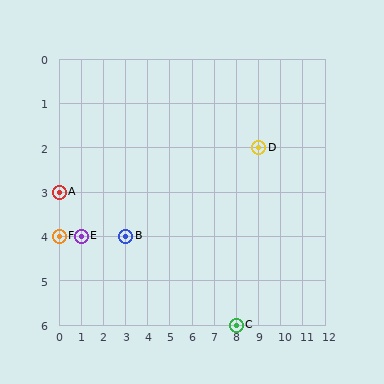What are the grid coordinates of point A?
Point A is at grid coordinates (0, 3).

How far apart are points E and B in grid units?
Points E and B are 2 columns apart.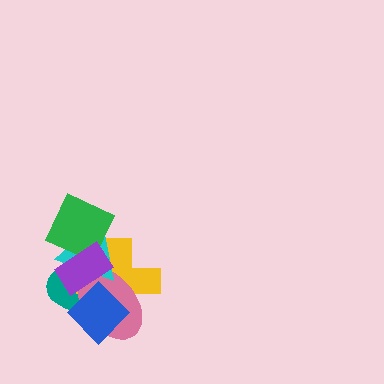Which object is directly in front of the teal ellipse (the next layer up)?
The yellow cross is directly in front of the teal ellipse.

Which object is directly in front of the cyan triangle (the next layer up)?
The green diamond is directly in front of the cyan triangle.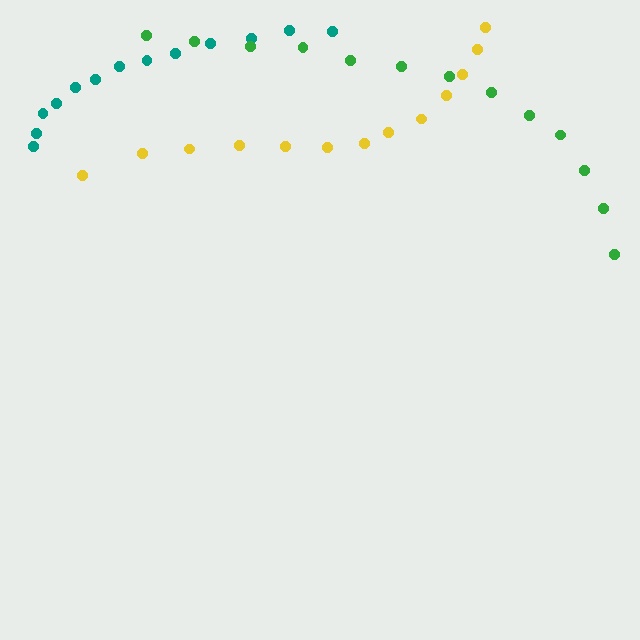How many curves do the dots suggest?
There are 3 distinct paths.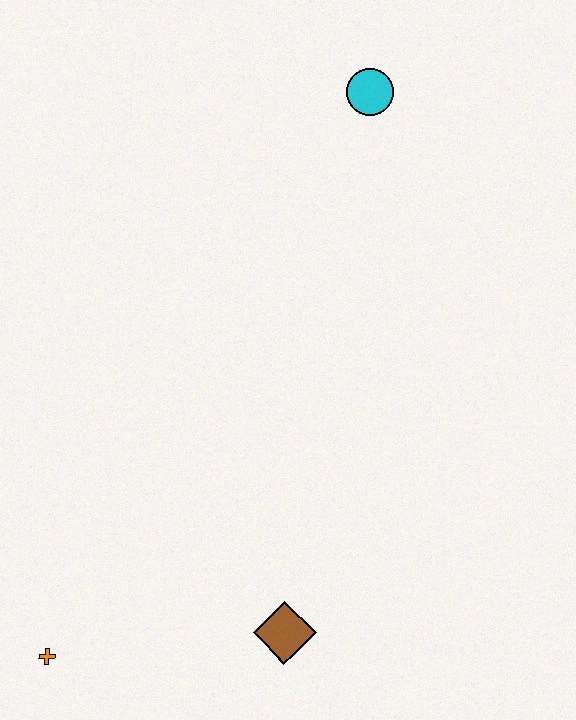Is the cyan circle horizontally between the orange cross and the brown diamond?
No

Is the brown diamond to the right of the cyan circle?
No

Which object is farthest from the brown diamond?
The cyan circle is farthest from the brown diamond.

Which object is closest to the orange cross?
The brown diamond is closest to the orange cross.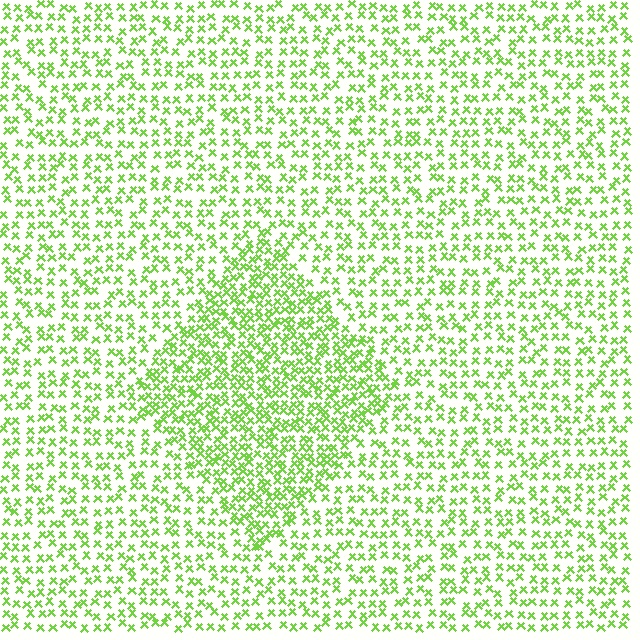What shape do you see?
I see a diamond.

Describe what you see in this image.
The image contains small lime elements arranged at two different densities. A diamond-shaped region is visible where the elements are more densely packed than the surrounding area.